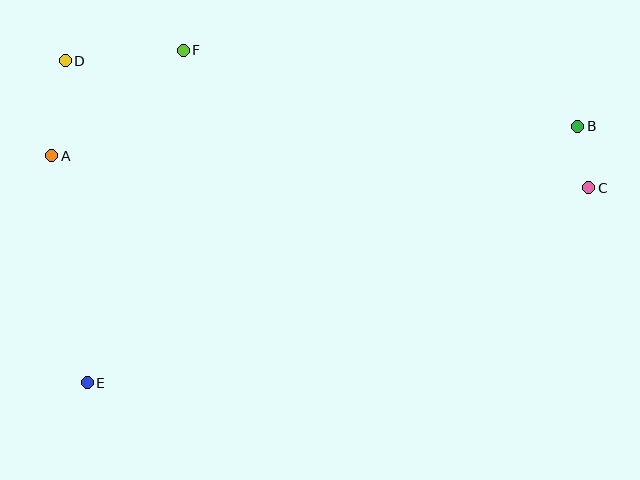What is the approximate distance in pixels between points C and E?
The distance between C and E is approximately 538 pixels.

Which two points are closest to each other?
Points B and C are closest to each other.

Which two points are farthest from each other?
Points B and E are farthest from each other.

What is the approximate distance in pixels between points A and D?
The distance between A and D is approximately 96 pixels.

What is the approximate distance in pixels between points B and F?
The distance between B and F is approximately 402 pixels.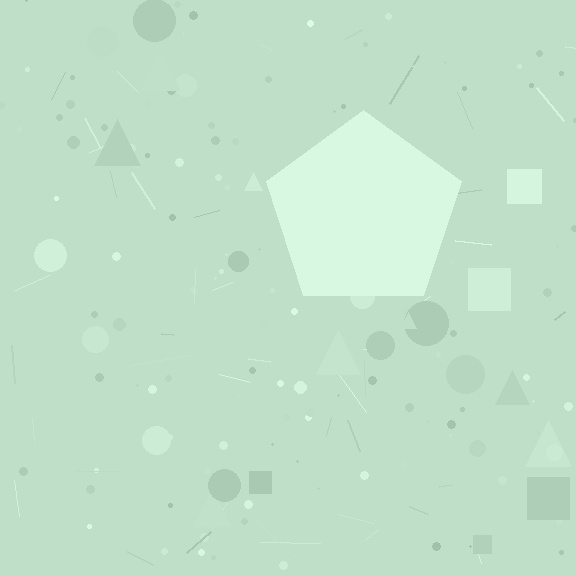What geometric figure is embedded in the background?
A pentagon is embedded in the background.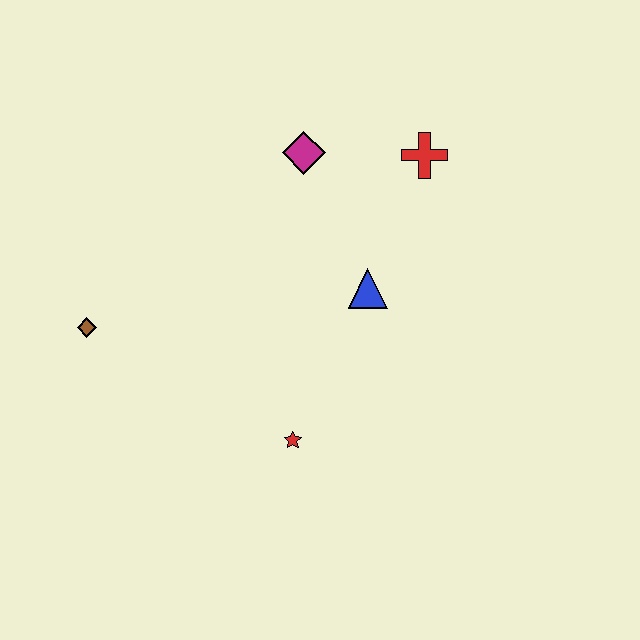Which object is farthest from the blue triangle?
The brown diamond is farthest from the blue triangle.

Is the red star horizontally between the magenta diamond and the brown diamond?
Yes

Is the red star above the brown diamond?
No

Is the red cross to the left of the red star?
No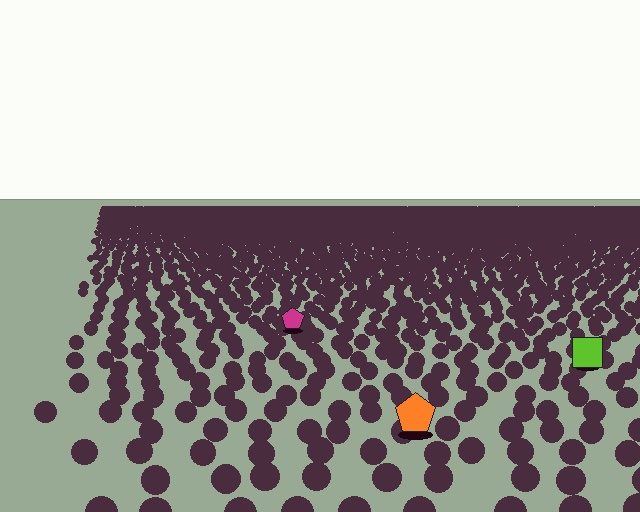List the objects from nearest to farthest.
From nearest to farthest: the orange pentagon, the lime square, the magenta pentagon.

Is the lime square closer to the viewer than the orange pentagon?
No. The orange pentagon is closer — you can tell from the texture gradient: the ground texture is coarser near it.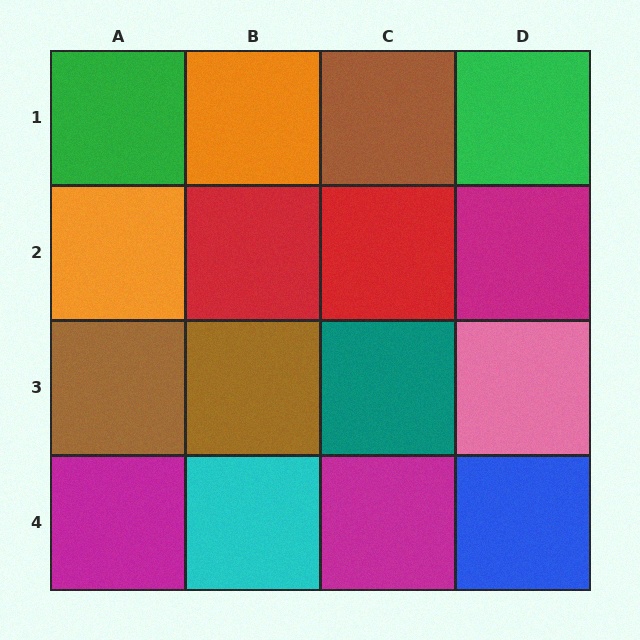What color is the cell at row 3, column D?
Pink.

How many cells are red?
2 cells are red.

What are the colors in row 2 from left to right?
Orange, red, red, magenta.